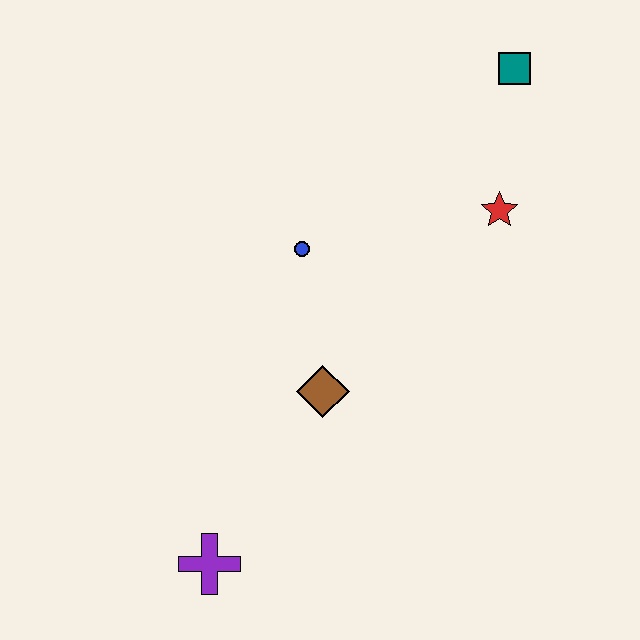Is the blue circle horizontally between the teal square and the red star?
No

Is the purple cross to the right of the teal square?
No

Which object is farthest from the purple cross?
The teal square is farthest from the purple cross.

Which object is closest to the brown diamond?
The blue circle is closest to the brown diamond.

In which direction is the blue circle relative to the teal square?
The blue circle is to the left of the teal square.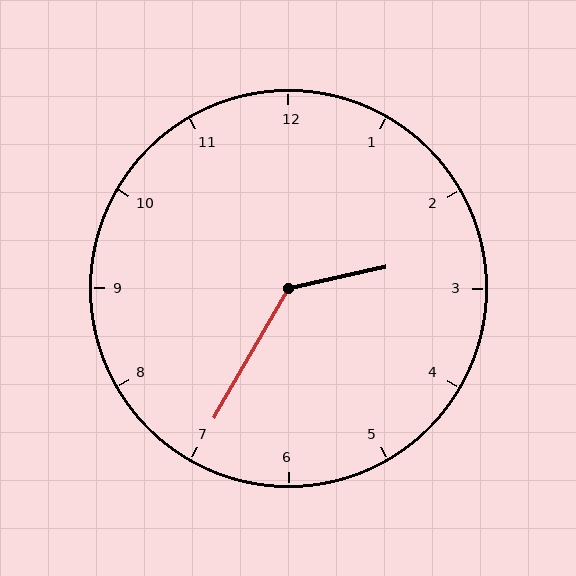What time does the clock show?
2:35.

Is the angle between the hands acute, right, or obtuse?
It is obtuse.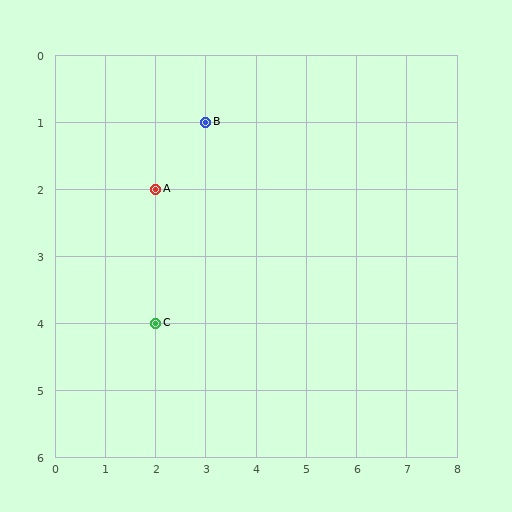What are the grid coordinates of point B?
Point B is at grid coordinates (3, 1).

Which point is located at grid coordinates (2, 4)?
Point C is at (2, 4).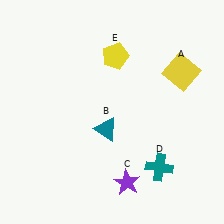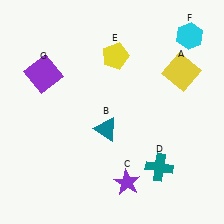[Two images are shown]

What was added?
A cyan hexagon (F), a purple square (G) were added in Image 2.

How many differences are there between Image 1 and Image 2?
There are 2 differences between the two images.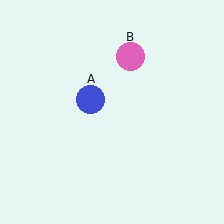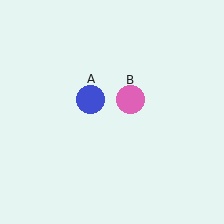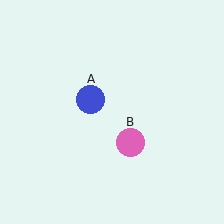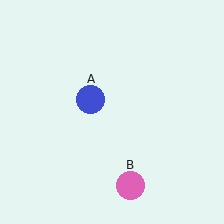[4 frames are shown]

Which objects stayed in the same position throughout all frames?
Blue circle (object A) remained stationary.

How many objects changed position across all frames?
1 object changed position: pink circle (object B).